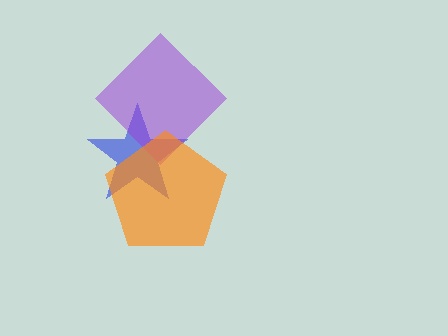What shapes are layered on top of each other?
The layered shapes are: a blue star, a purple diamond, an orange pentagon.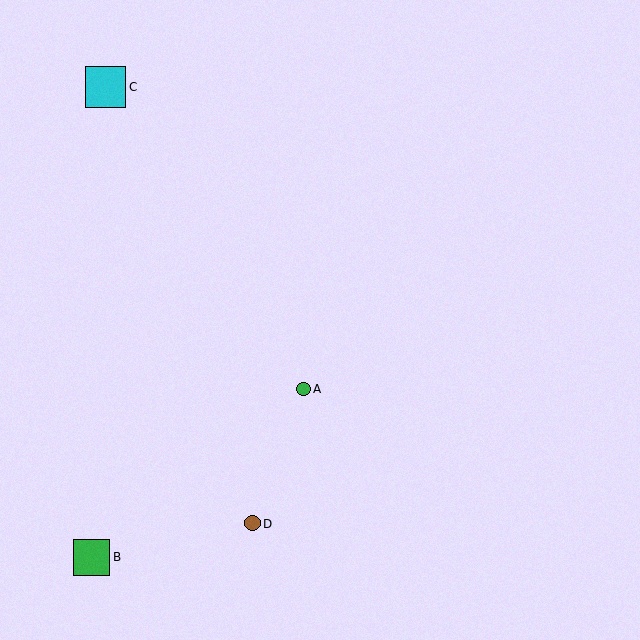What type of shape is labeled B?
Shape B is a green square.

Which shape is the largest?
The cyan square (labeled C) is the largest.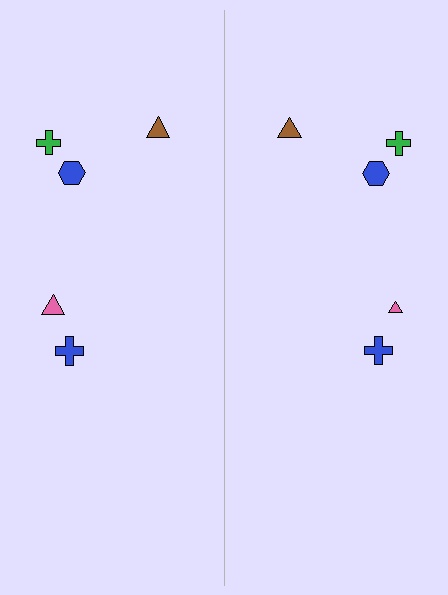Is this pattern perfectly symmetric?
No, the pattern is not perfectly symmetric. The pink triangle on the right side has a different size than its mirror counterpart.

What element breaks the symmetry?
The pink triangle on the right side has a different size than its mirror counterpart.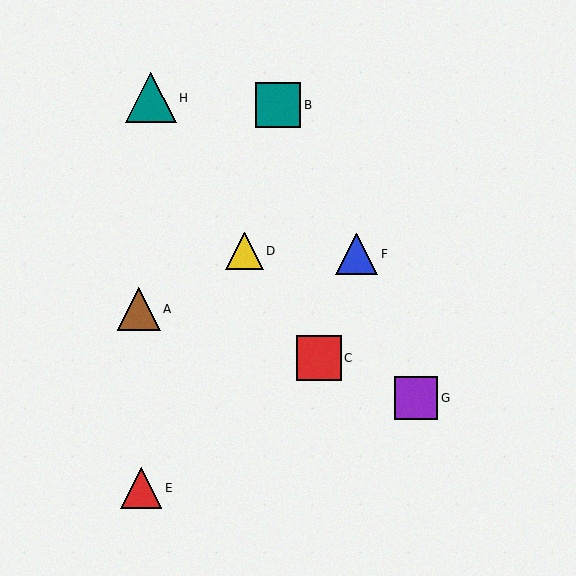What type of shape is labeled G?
Shape G is a purple square.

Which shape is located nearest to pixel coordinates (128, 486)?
The red triangle (labeled E) at (141, 488) is nearest to that location.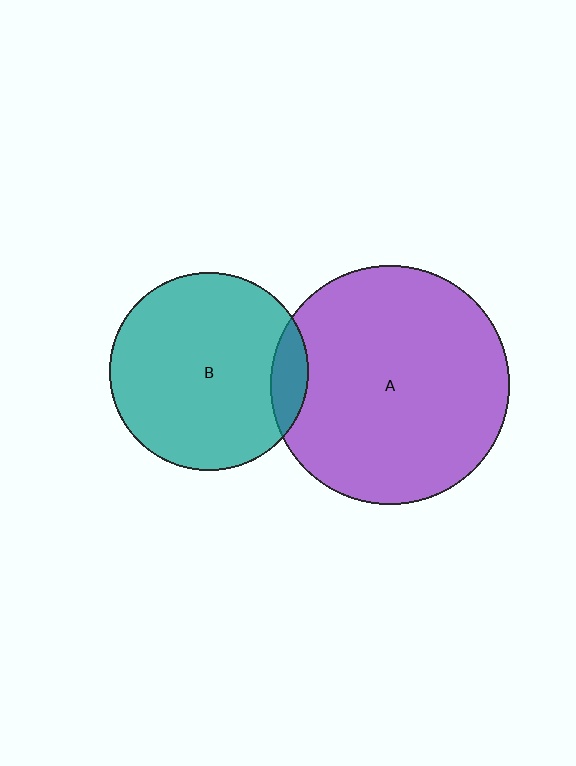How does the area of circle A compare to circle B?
Approximately 1.4 times.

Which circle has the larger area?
Circle A (purple).